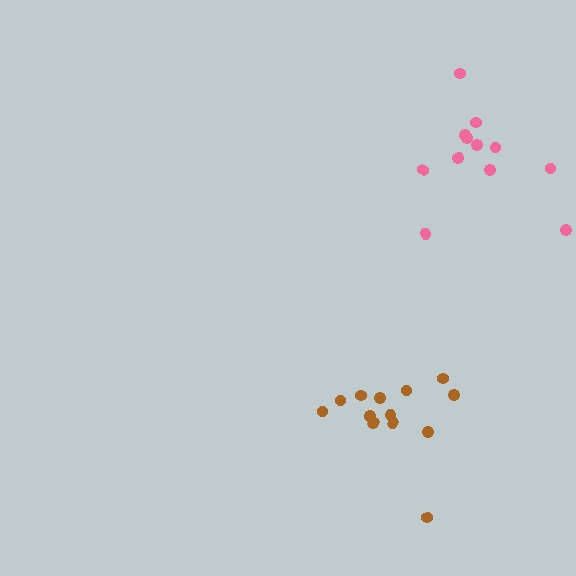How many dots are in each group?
Group 1: 14 dots, Group 2: 12 dots (26 total).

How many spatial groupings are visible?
There are 2 spatial groupings.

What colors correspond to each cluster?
The clusters are colored: brown, pink.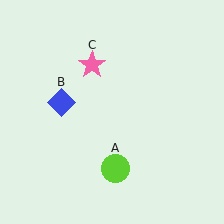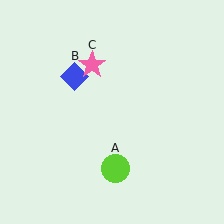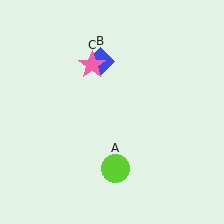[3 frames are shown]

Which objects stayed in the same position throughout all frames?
Lime circle (object A) and pink star (object C) remained stationary.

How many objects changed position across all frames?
1 object changed position: blue diamond (object B).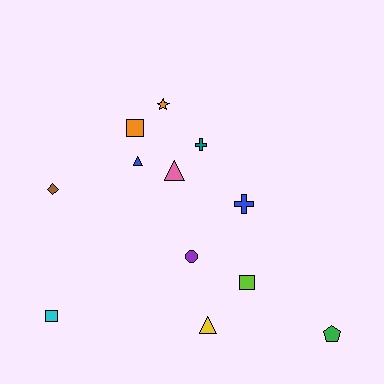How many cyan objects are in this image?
There is 1 cyan object.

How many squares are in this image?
There are 3 squares.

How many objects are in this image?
There are 12 objects.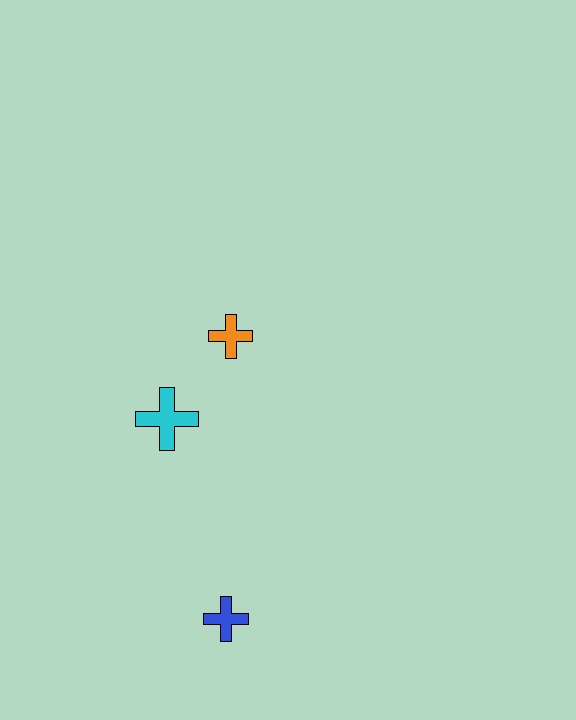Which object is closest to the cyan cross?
The orange cross is closest to the cyan cross.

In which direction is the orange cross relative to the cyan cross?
The orange cross is above the cyan cross.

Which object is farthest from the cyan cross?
The blue cross is farthest from the cyan cross.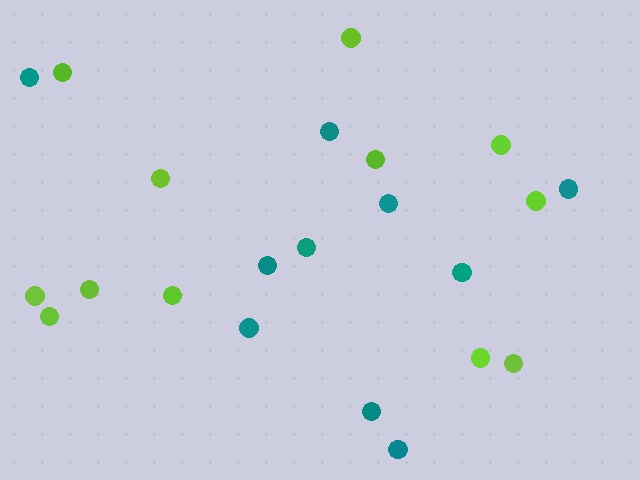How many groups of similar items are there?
There are 2 groups: one group of teal circles (10) and one group of lime circles (12).